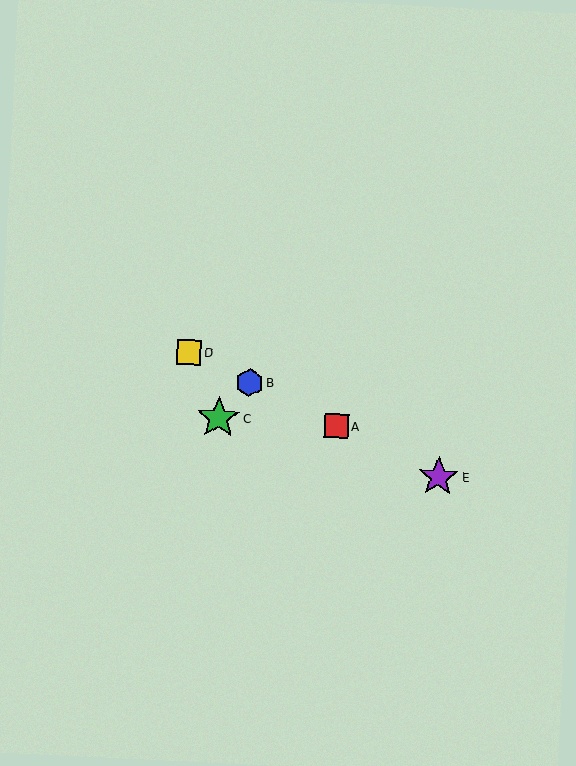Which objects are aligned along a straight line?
Objects A, B, D, E are aligned along a straight line.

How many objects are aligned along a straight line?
4 objects (A, B, D, E) are aligned along a straight line.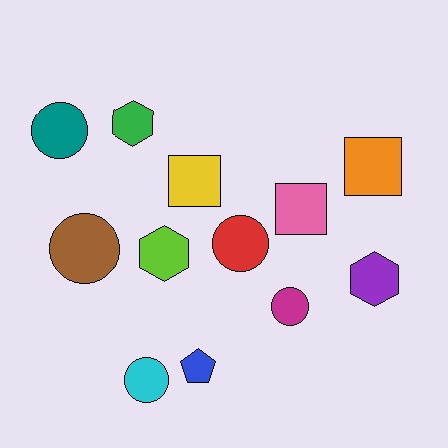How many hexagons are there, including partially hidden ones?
There are 3 hexagons.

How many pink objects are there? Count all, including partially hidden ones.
There is 1 pink object.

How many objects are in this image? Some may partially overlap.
There are 12 objects.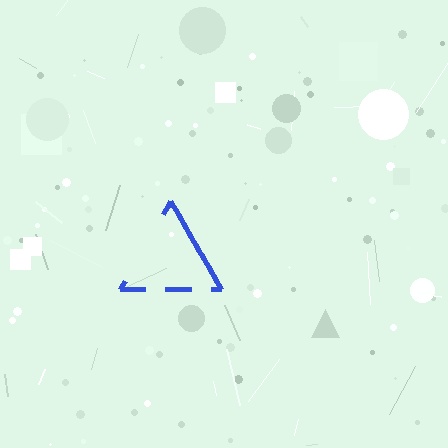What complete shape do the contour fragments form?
The contour fragments form a triangle.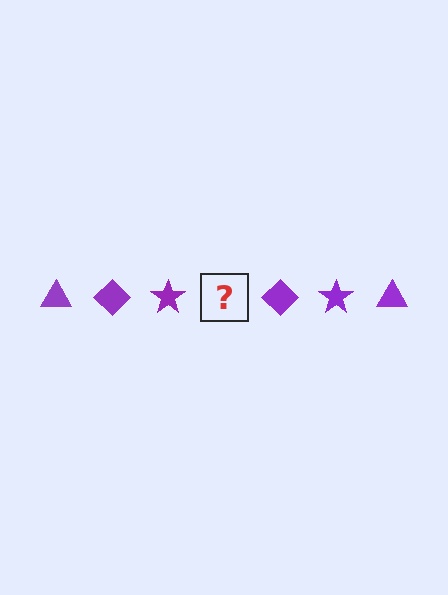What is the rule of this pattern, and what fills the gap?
The rule is that the pattern cycles through triangle, diamond, star shapes in purple. The gap should be filled with a purple triangle.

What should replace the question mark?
The question mark should be replaced with a purple triangle.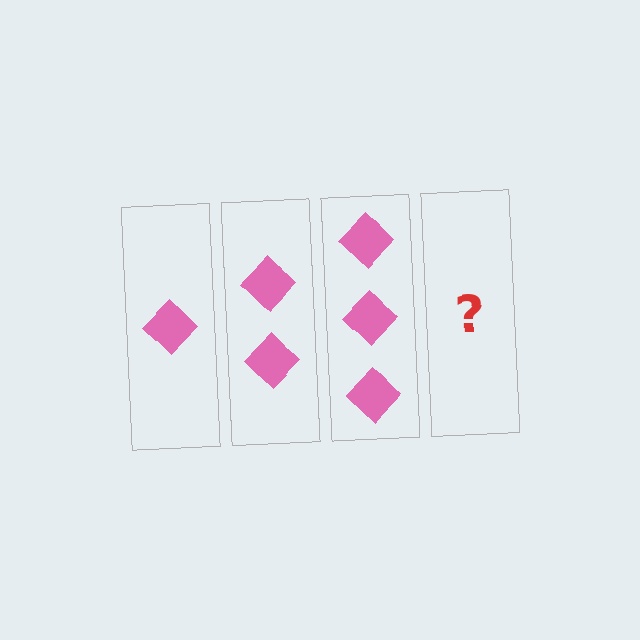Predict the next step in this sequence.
The next step is 4 diamonds.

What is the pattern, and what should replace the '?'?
The pattern is that each step adds one more diamond. The '?' should be 4 diamonds.